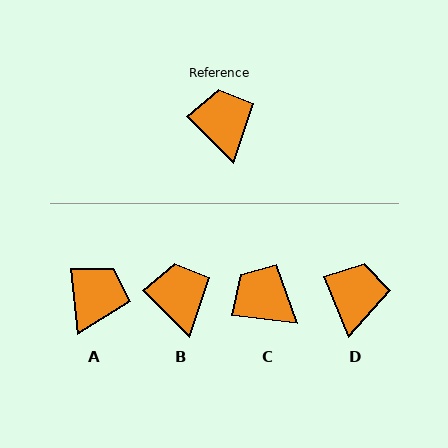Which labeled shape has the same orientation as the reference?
B.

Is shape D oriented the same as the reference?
No, it is off by about 23 degrees.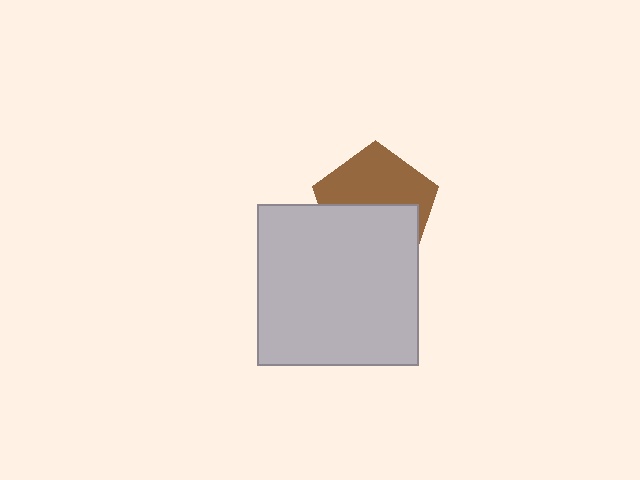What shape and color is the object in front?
The object in front is a light gray square.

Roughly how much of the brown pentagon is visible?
About half of it is visible (roughly 50%).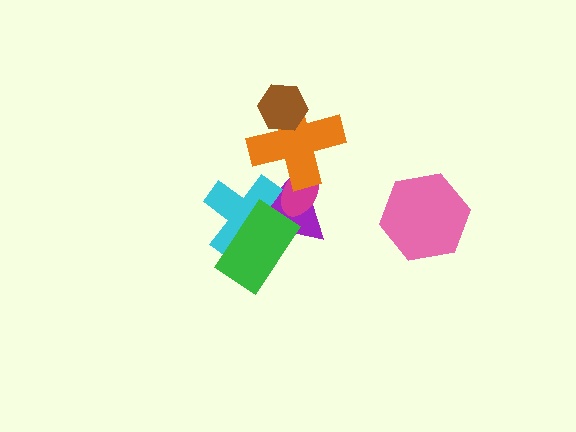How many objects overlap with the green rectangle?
2 objects overlap with the green rectangle.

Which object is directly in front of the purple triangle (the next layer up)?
The magenta ellipse is directly in front of the purple triangle.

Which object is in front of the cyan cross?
The green rectangle is in front of the cyan cross.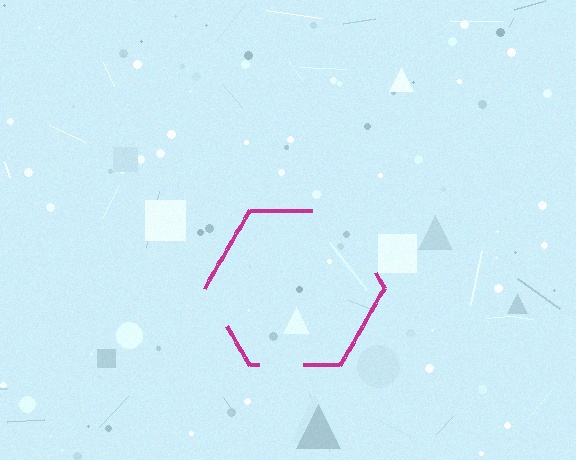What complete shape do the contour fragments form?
The contour fragments form a hexagon.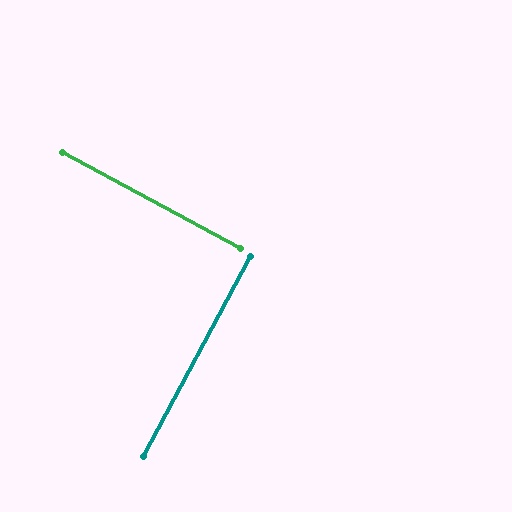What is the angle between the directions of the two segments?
Approximately 90 degrees.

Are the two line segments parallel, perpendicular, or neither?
Perpendicular — they meet at approximately 90°.